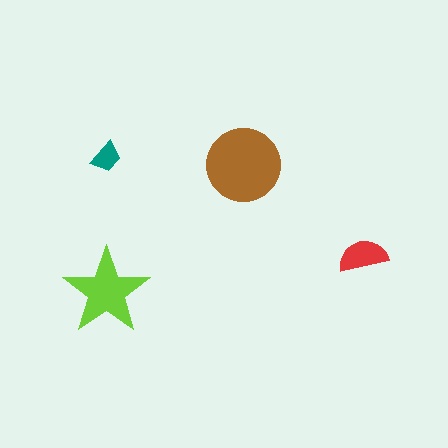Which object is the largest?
The brown circle.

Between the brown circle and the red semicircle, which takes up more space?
The brown circle.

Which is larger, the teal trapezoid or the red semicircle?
The red semicircle.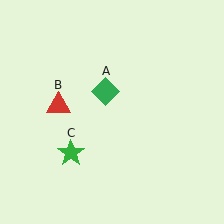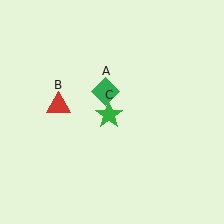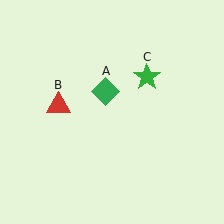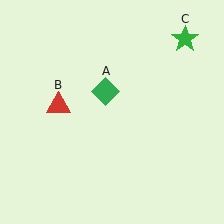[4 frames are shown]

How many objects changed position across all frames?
1 object changed position: green star (object C).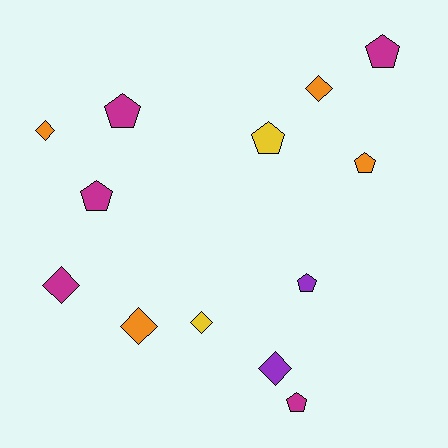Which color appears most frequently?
Magenta, with 5 objects.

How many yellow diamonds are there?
There is 1 yellow diamond.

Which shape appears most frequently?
Pentagon, with 7 objects.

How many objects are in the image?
There are 13 objects.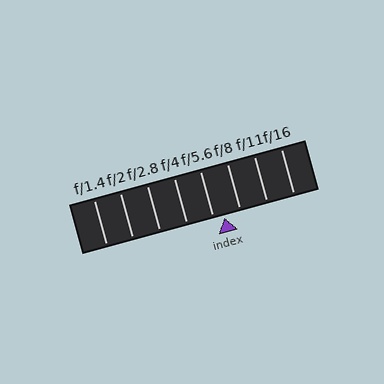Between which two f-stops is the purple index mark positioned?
The index mark is between f/5.6 and f/8.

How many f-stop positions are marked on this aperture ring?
There are 8 f-stop positions marked.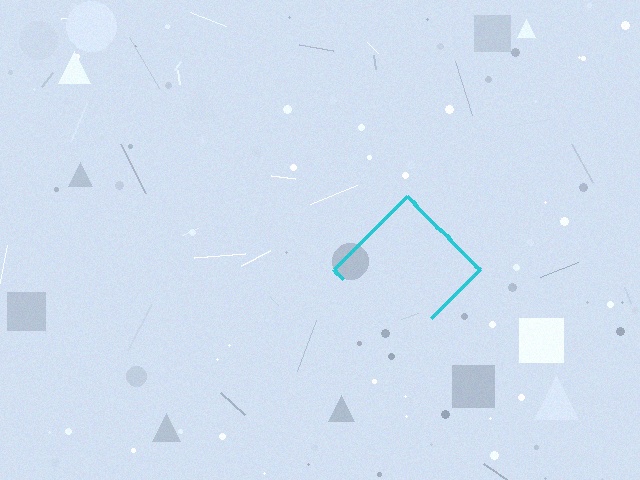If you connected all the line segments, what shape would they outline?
They would outline a diamond.